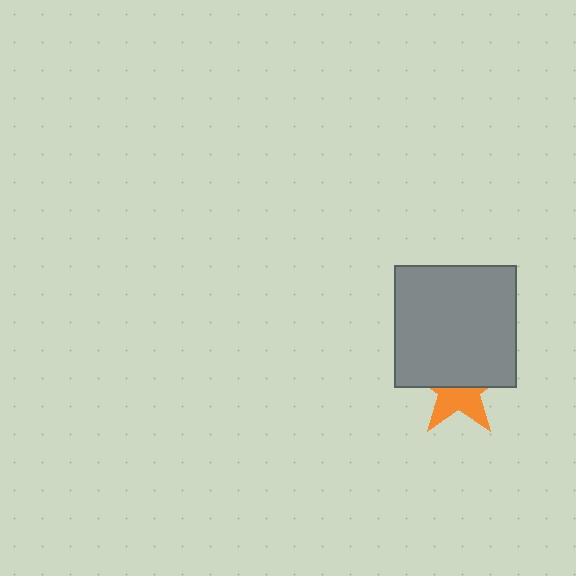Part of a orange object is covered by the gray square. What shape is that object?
It is a star.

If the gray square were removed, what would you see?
You would see the complete orange star.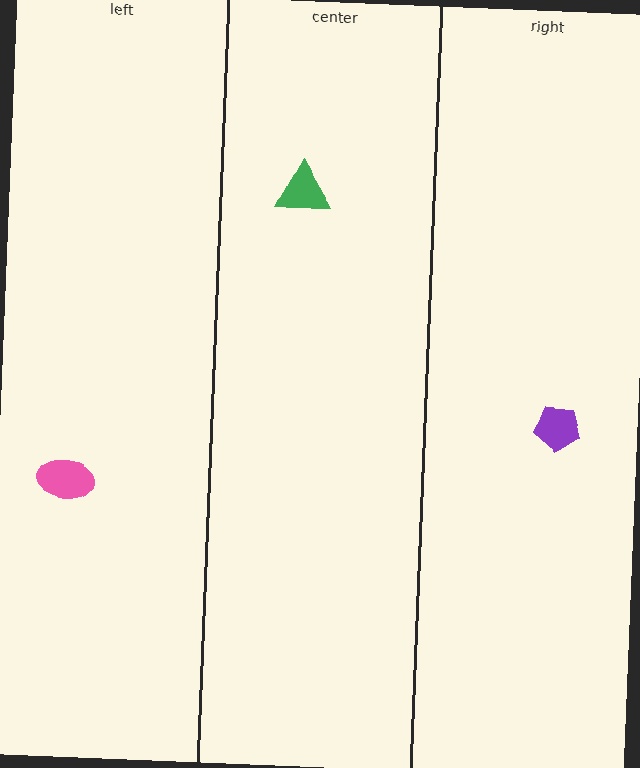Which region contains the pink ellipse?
The left region.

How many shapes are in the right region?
1.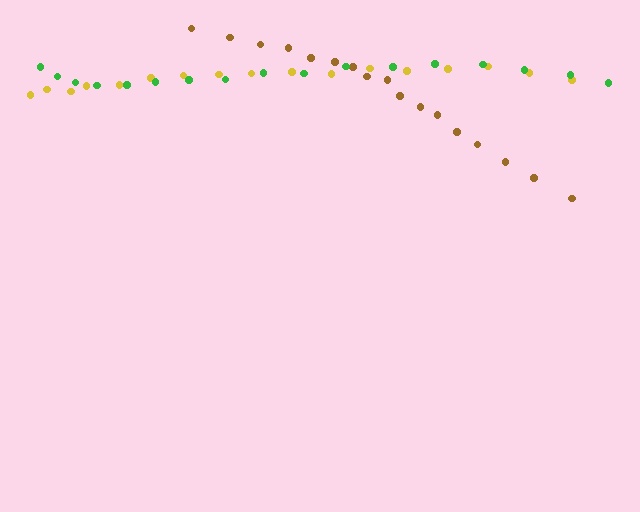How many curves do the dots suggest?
There are 3 distinct paths.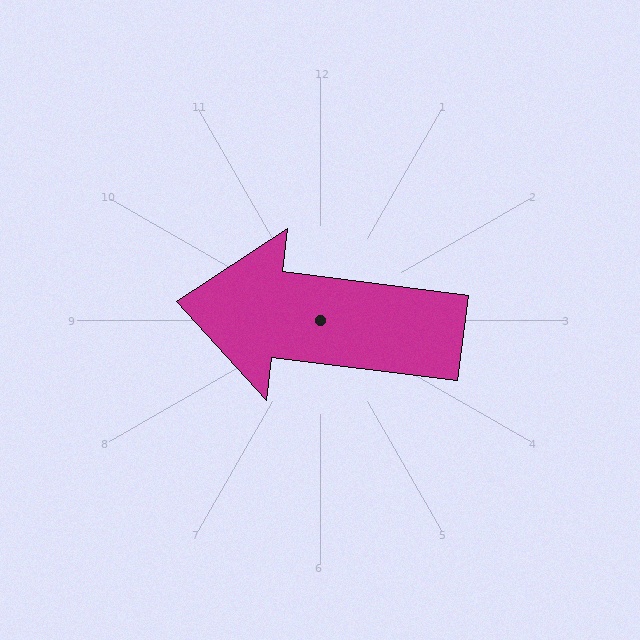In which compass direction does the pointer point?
West.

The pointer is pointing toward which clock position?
Roughly 9 o'clock.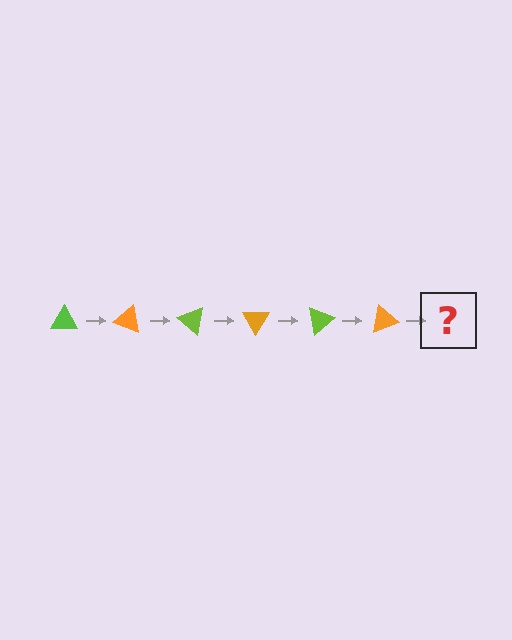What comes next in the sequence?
The next element should be a lime triangle, rotated 120 degrees from the start.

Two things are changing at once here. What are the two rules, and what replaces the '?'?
The two rules are that it rotates 20 degrees each step and the color cycles through lime and orange. The '?' should be a lime triangle, rotated 120 degrees from the start.